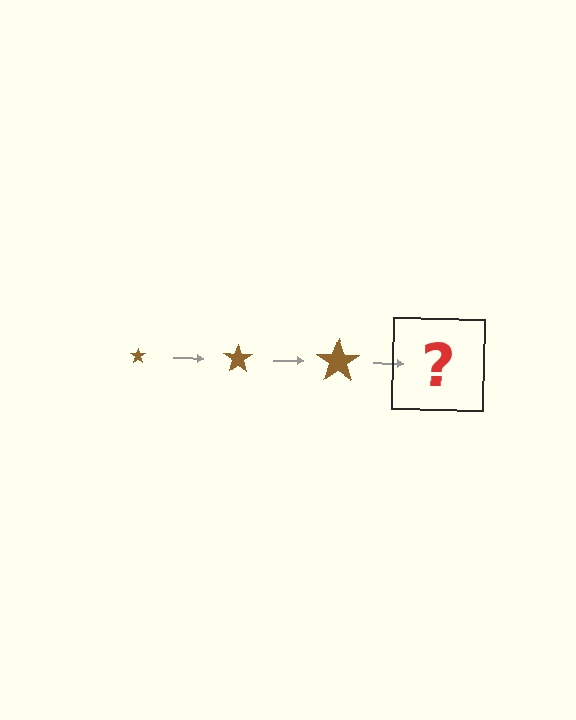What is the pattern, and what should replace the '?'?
The pattern is that the star gets progressively larger each step. The '?' should be a brown star, larger than the previous one.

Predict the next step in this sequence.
The next step is a brown star, larger than the previous one.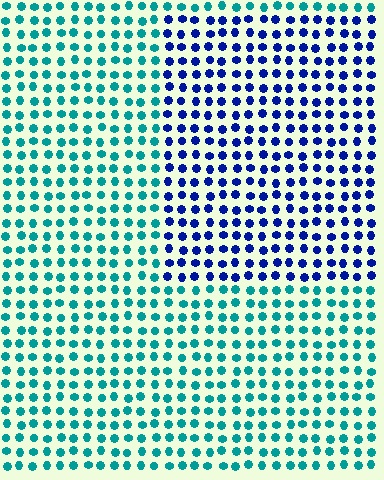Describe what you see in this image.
The image is filled with small teal elements in a uniform arrangement. A rectangle-shaped region is visible where the elements are tinted to a slightly different hue, forming a subtle color boundary.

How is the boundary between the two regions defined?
The boundary is defined purely by a slight shift in hue (about 53 degrees). Spacing, size, and orientation are identical on both sides.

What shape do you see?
I see a rectangle.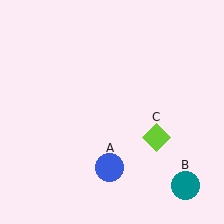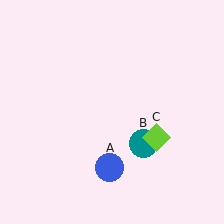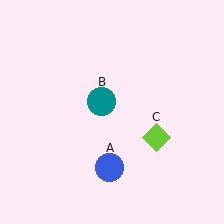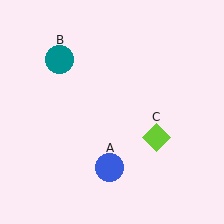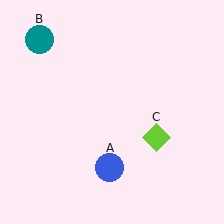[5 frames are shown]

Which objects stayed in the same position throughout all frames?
Blue circle (object A) and lime diamond (object C) remained stationary.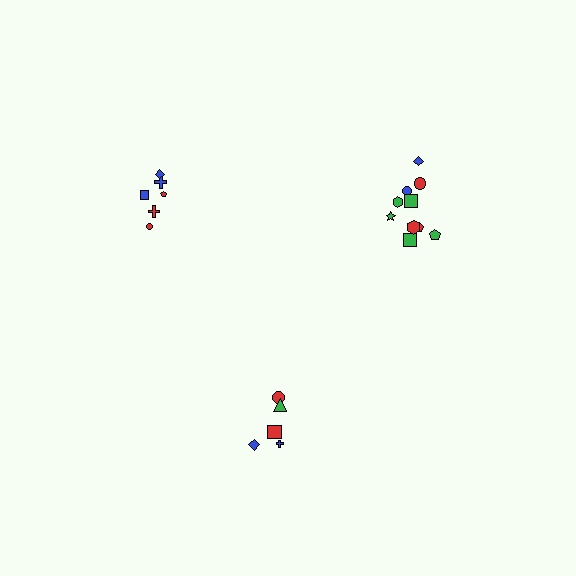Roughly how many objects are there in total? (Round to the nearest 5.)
Roughly 20 objects in total.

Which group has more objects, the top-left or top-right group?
The top-right group.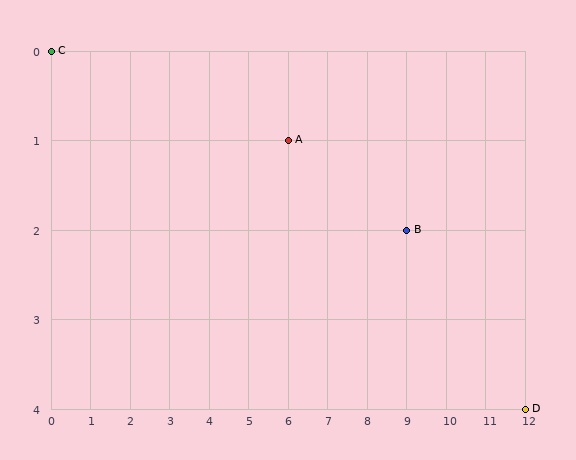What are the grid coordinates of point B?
Point B is at grid coordinates (9, 2).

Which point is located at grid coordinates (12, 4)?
Point D is at (12, 4).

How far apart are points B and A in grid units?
Points B and A are 3 columns and 1 row apart (about 3.2 grid units diagonally).